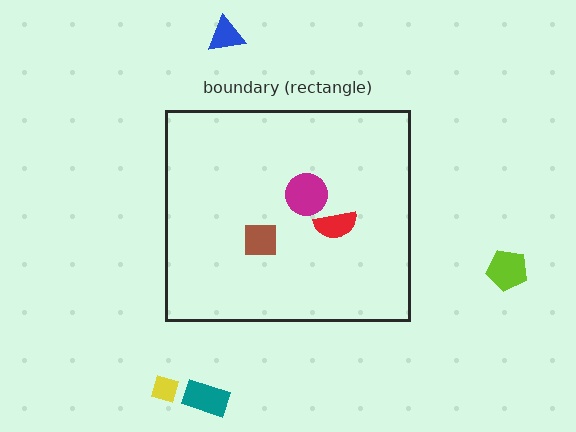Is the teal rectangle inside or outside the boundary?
Outside.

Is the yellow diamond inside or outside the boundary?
Outside.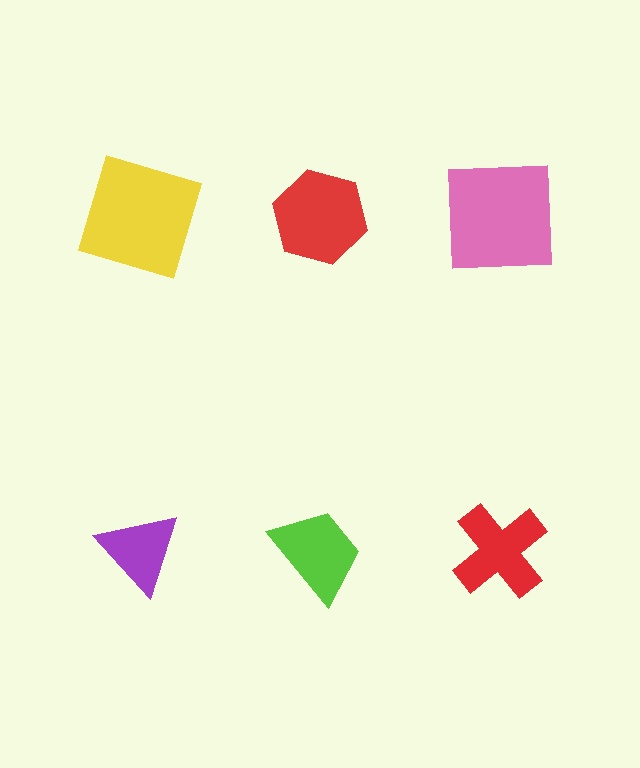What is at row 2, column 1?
A purple triangle.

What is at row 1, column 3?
A pink square.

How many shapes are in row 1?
3 shapes.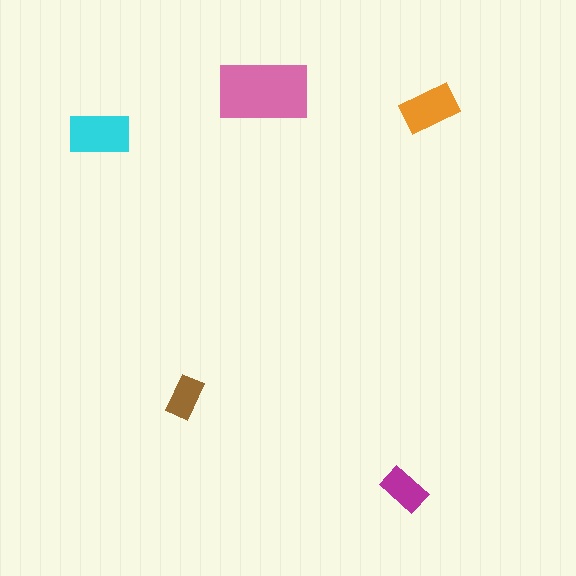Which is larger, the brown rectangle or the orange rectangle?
The orange one.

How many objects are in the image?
There are 5 objects in the image.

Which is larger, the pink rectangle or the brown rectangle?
The pink one.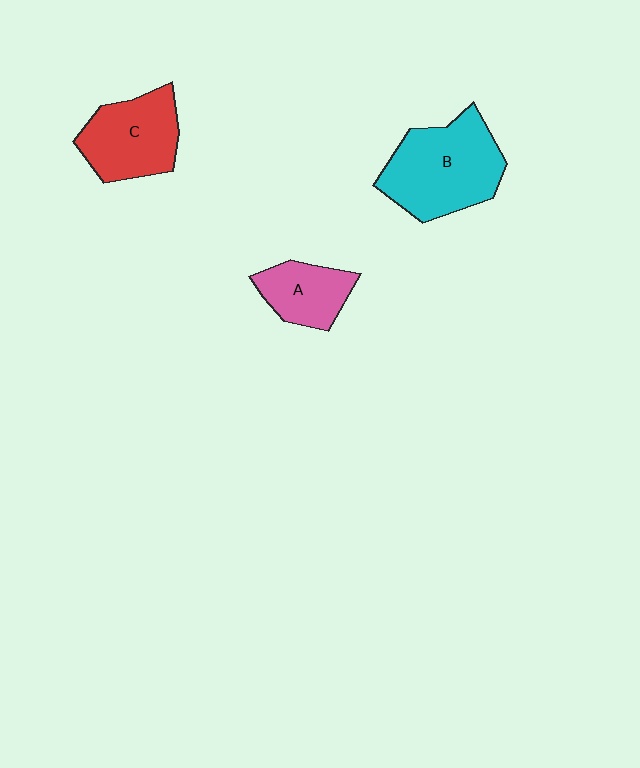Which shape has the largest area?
Shape B (cyan).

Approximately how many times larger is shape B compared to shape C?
Approximately 1.3 times.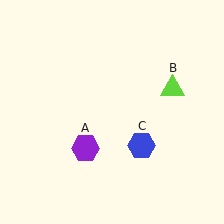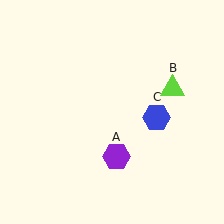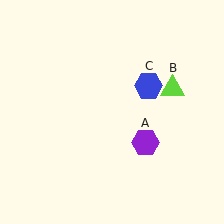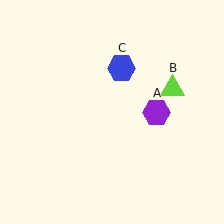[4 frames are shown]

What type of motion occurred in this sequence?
The purple hexagon (object A), blue hexagon (object C) rotated counterclockwise around the center of the scene.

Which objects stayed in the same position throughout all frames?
Lime triangle (object B) remained stationary.